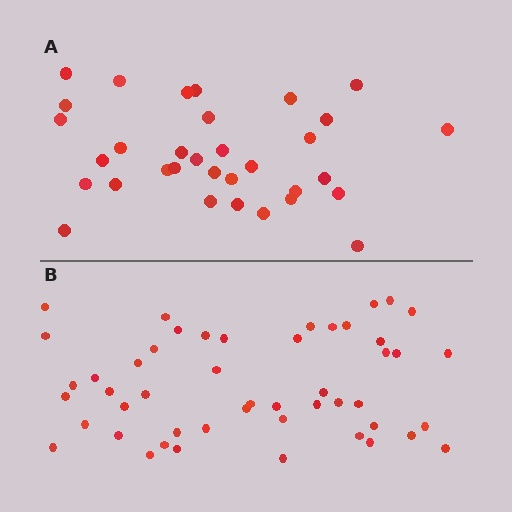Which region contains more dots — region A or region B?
Region B (the bottom region) has more dots.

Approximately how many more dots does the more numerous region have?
Region B has approximately 15 more dots than region A.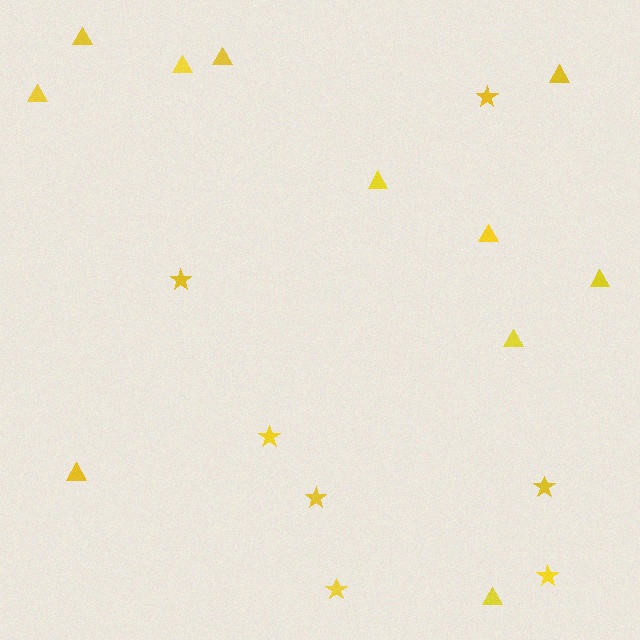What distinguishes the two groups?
There are 2 groups: one group of triangles (11) and one group of stars (7).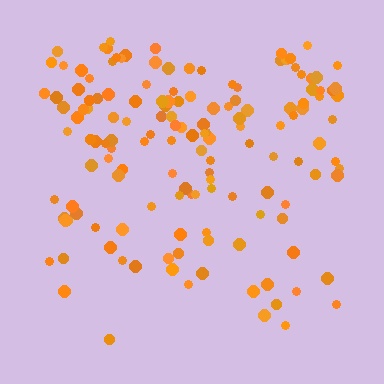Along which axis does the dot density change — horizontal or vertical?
Vertical.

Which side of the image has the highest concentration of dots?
The top.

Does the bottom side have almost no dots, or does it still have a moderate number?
Still a moderate number, just noticeably fewer than the top.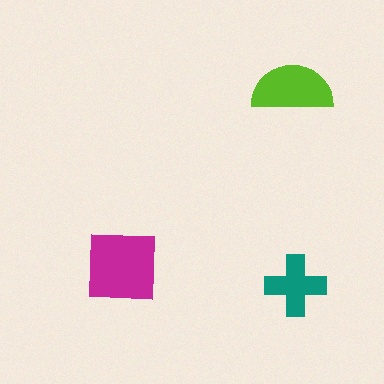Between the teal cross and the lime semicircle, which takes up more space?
The lime semicircle.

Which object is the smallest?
The teal cross.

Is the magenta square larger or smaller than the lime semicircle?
Larger.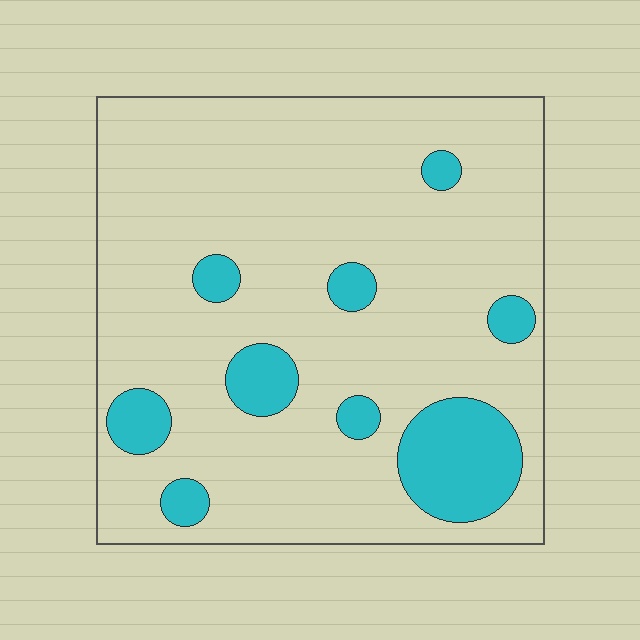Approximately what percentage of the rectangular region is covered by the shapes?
Approximately 15%.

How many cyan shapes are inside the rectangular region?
9.